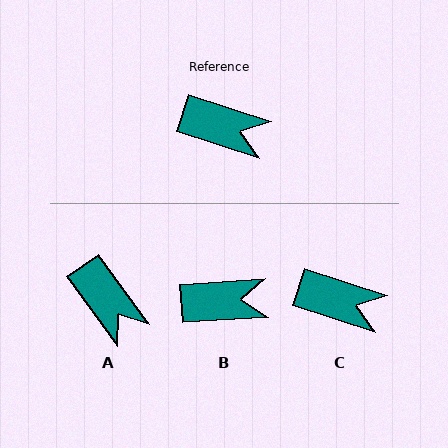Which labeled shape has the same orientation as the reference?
C.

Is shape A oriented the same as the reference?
No, it is off by about 36 degrees.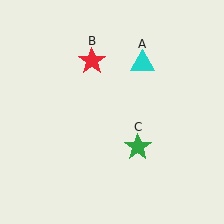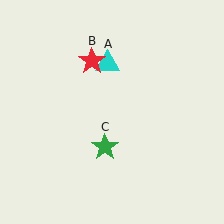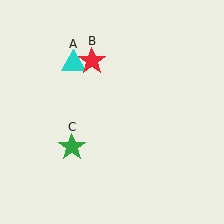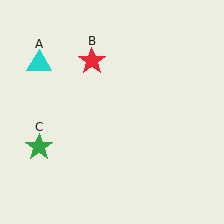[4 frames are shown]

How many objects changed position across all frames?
2 objects changed position: cyan triangle (object A), green star (object C).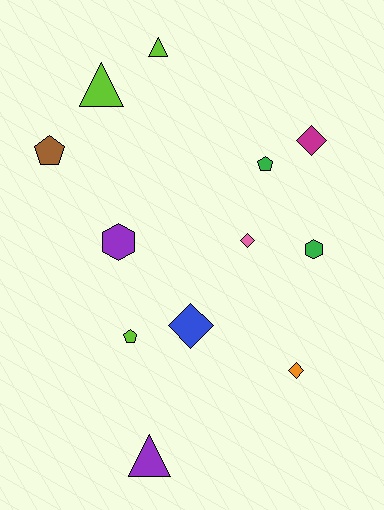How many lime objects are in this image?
There are 3 lime objects.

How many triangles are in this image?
There are 3 triangles.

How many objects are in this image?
There are 12 objects.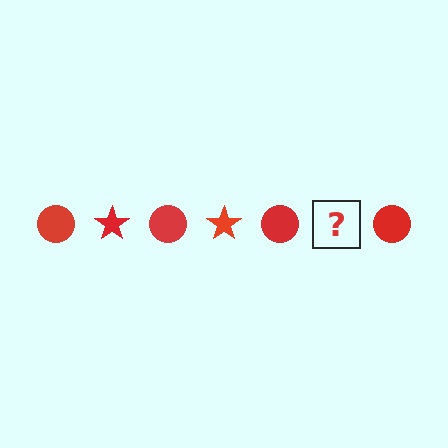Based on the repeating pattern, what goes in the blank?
The blank should be a red star.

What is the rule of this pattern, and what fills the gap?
The rule is that the pattern cycles through circle, star shapes in red. The gap should be filled with a red star.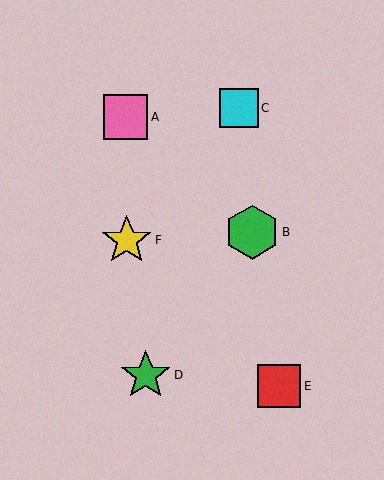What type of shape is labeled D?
Shape D is a green star.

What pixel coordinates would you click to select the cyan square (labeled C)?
Click at (239, 108) to select the cyan square C.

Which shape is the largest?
The green hexagon (labeled B) is the largest.